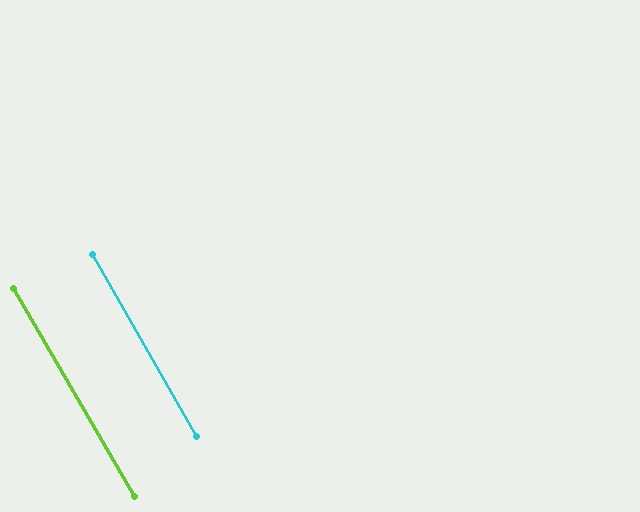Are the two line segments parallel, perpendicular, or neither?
Parallel — their directions differ by only 0.6°.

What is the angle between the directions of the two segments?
Approximately 1 degree.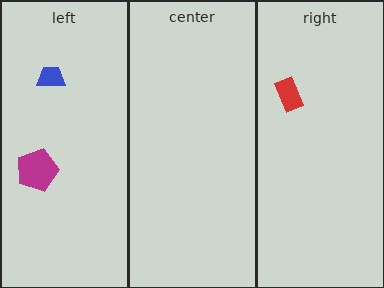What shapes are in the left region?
The blue trapezoid, the magenta pentagon.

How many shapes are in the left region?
2.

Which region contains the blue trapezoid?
The left region.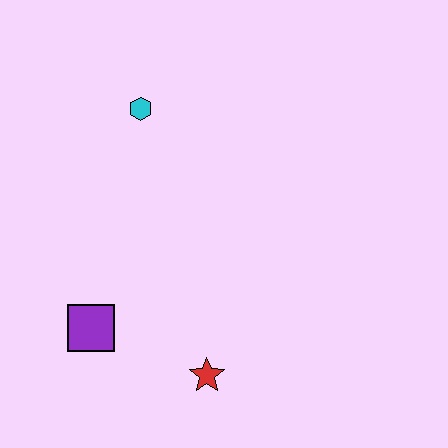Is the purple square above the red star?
Yes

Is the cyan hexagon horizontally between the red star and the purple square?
Yes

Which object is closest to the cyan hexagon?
The purple square is closest to the cyan hexagon.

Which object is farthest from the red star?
The cyan hexagon is farthest from the red star.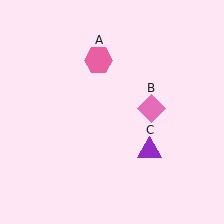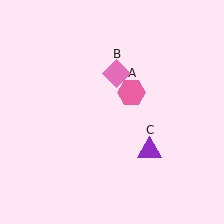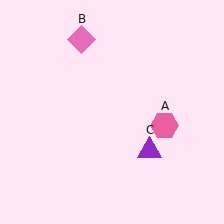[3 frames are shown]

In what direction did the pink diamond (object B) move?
The pink diamond (object B) moved up and to the left.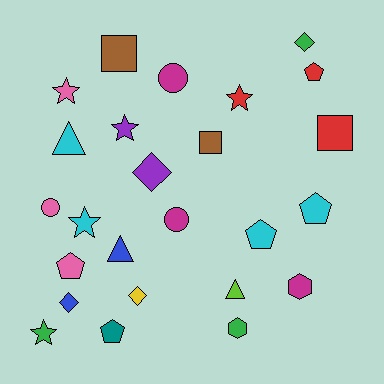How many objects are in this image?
There are 25 objects.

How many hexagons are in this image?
There are 2 hexagons.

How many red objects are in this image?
There are 3 red objects.